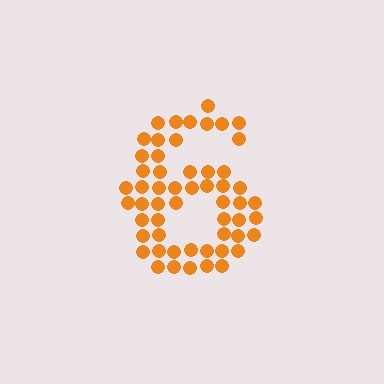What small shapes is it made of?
It is made of small circles.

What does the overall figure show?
The overall figure shows the digit 6.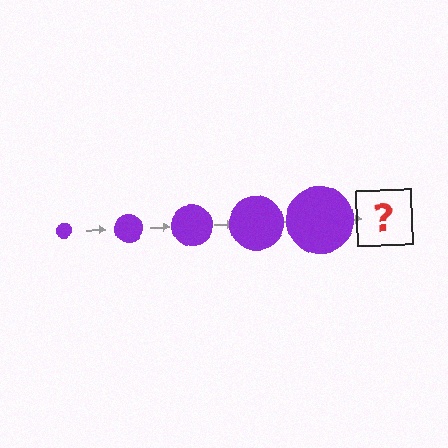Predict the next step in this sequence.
The next step is a purple circle, larger than the previous one.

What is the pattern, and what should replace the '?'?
The pattern is that the circle gets progressively larger each step. The '?' should be a purple circle, larger than the previous one.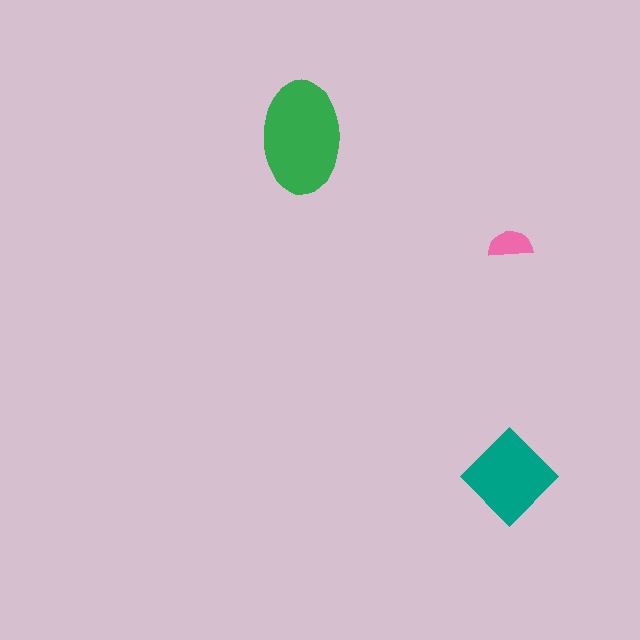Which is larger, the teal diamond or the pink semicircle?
The teal diamond.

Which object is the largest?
The green ellipse.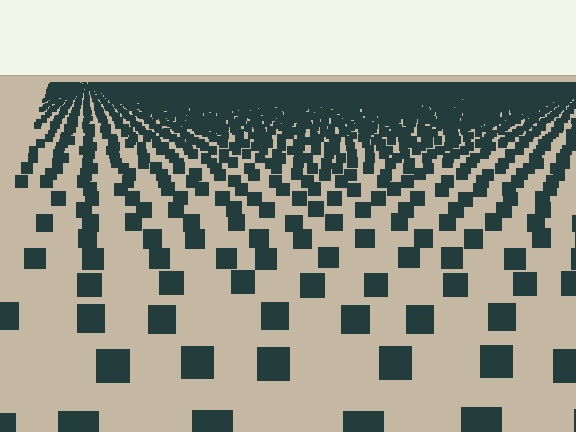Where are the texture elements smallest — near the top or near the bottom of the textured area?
Near the top.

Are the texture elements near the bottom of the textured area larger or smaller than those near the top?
Larger. Near the bottom, elements are closer to the viewer and appear at a bigger on-screen size.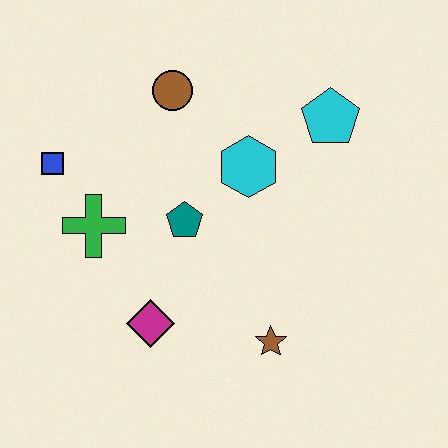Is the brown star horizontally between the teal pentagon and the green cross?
No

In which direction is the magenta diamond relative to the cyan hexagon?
The magenta diamond is below the cyan hexagon.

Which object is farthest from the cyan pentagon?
The blue square is farthest from the cyan pentagon.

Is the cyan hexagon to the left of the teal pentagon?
No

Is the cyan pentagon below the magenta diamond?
No